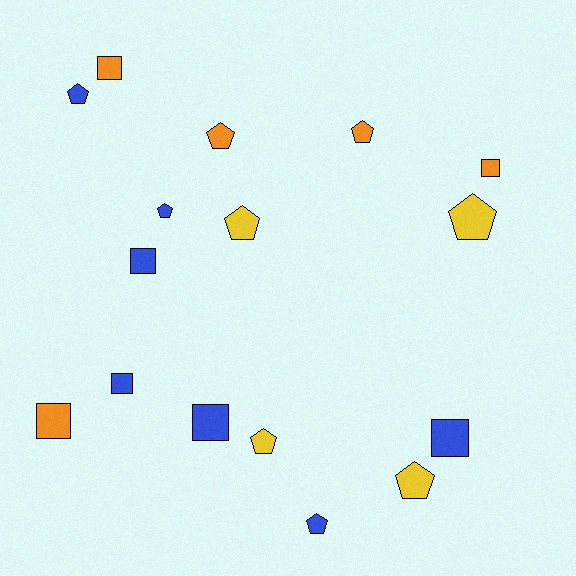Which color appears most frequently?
Blue, with 7 objects.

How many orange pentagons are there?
There are 2 orange pentagons.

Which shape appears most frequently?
Pentagon, with 9 objects.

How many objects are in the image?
There are 16 objects.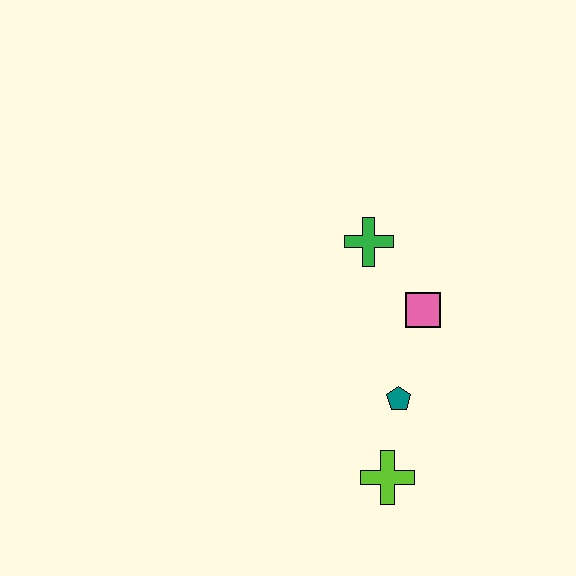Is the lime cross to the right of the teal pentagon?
No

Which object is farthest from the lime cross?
The green cross is farthest from the lime cross.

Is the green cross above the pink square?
Yes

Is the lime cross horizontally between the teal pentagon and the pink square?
No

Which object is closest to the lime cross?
The teal pentagon is closest to the lime cross.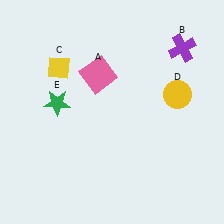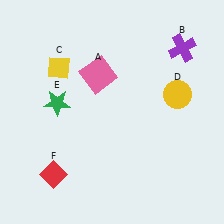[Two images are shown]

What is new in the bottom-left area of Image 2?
A red diamond (F) was added in the bottom-left area of Image 2.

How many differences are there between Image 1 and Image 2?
There is 1 difference between the two images.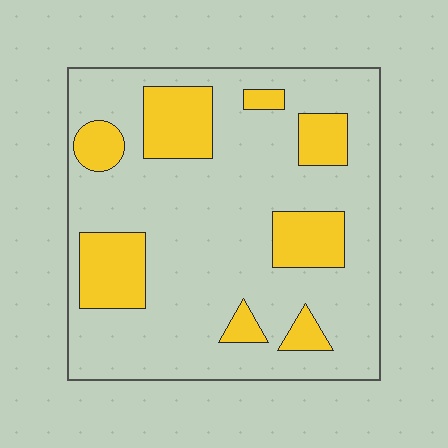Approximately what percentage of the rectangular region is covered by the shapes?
Approximately 25%.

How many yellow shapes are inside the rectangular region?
8.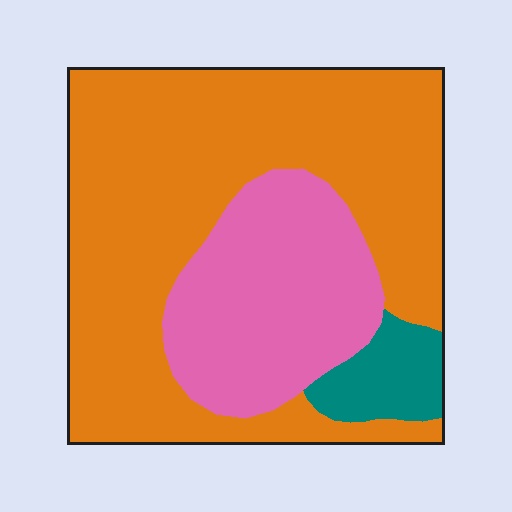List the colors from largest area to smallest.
From largest to smallest: orange, pink, teal.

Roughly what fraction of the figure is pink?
Pink covers roughly 25% of the figure.